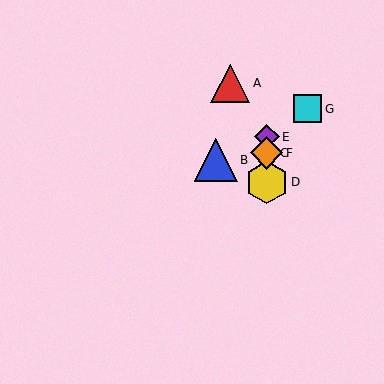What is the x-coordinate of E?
Object E is at x≈267.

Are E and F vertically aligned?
Yes, both are at x≈267.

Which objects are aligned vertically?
Objects C, D, E, F are aligned vertically.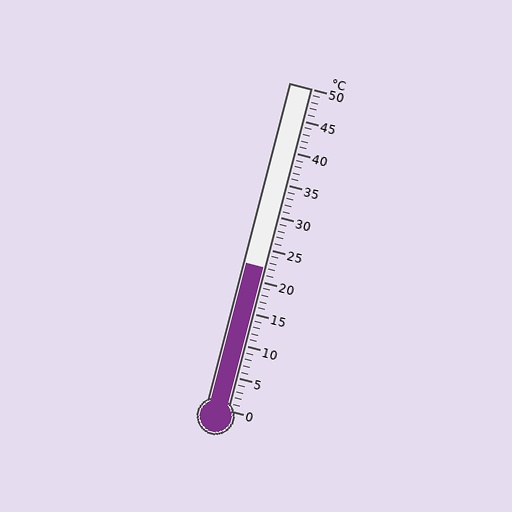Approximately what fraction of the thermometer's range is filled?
The thermometer is filled to approximately 45% of its range.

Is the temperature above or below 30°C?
The temperature is below 30°C.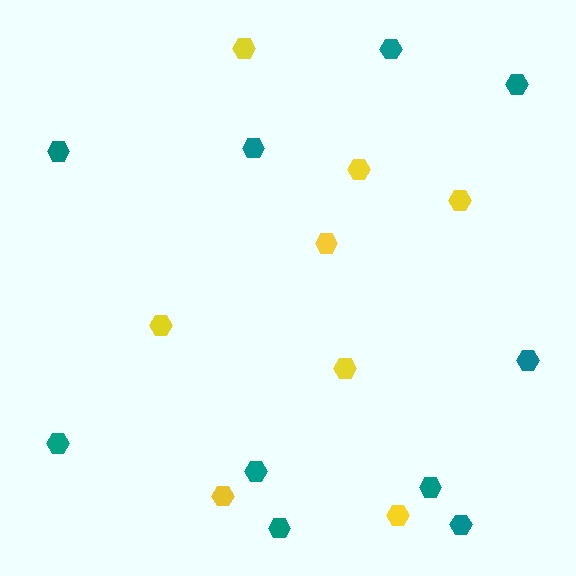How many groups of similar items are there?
There are 2 groups: one group of yellow hexagons (8) and one group of teal hexagons (10).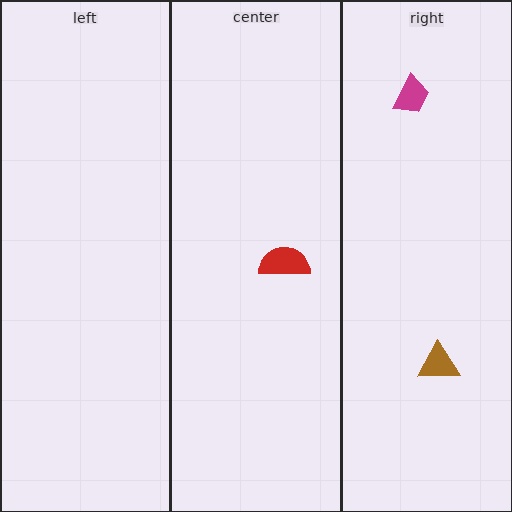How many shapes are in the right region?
2.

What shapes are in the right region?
The magenta trapezoid, the brown triangle.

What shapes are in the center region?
The red semicircle.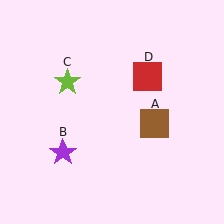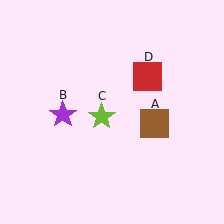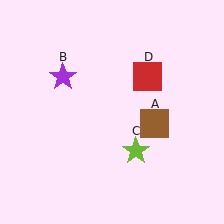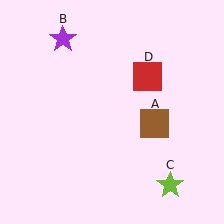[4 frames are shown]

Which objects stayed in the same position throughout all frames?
Brown square (object A) and red square (object D) remained stationary.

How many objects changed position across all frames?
2 objects changed position: purple star (object B), lime star (object C).